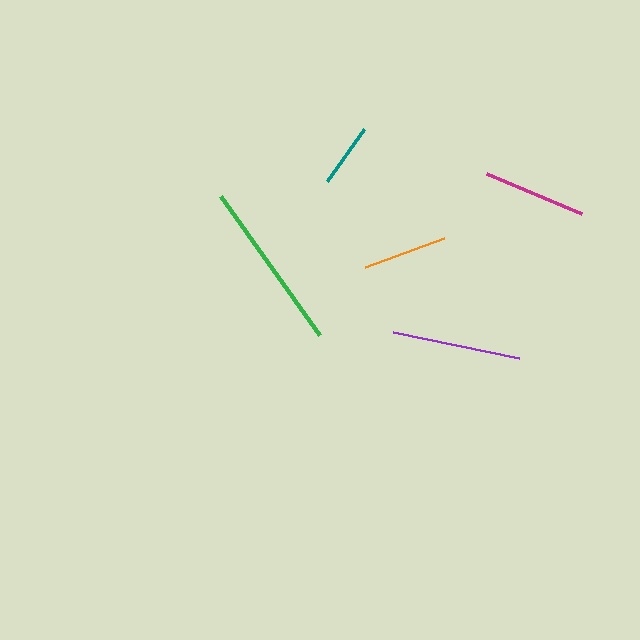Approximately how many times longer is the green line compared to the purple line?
The green line is approximately 1.3 times the length of the purple line.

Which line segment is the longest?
The green line is the longest at approximately 170 pixels.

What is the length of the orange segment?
The orange segment is approximately 85 pixels long.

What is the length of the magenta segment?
The magenta segment is approximately 102 pixels long.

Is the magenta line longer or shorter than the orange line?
The magenta line is longer than the orange line.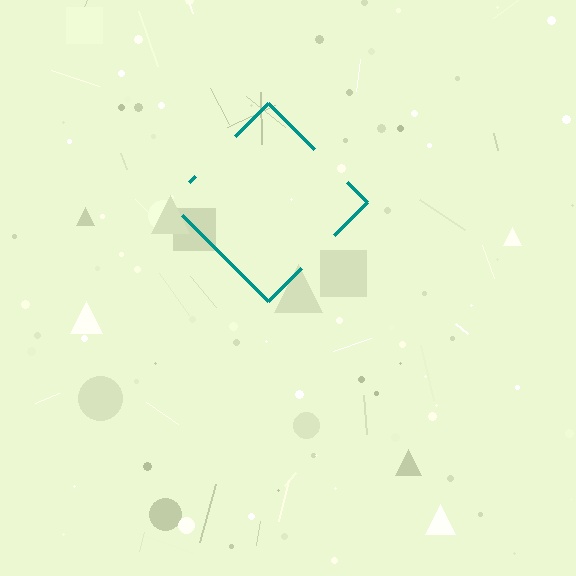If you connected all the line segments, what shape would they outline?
They would outline a diamond.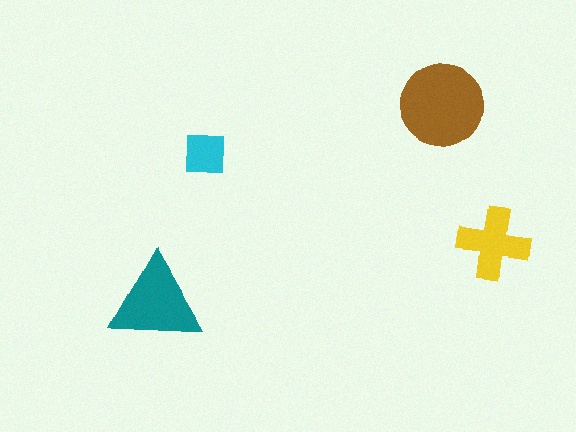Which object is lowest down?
The teal triangle is bottommost.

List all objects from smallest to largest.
The cyan square, the yellow cross, the teal triangle, the brown circle.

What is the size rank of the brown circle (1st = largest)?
1st.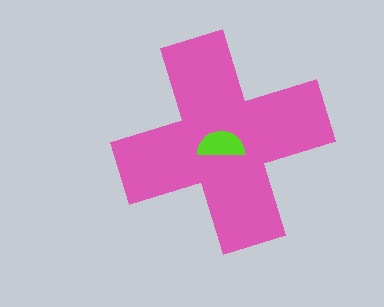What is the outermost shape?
The pink cross.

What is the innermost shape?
The lime semicircle.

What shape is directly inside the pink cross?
The lime semicircle.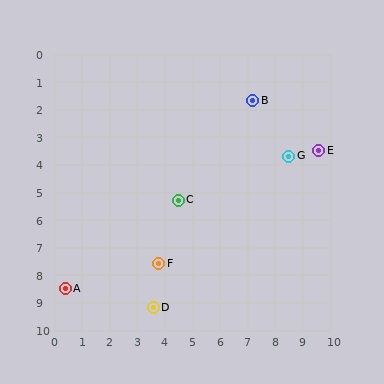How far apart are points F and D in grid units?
Points F and D are about 1.6 grid units apart.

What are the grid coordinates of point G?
Point G is at approximately (8.5, 3.7).